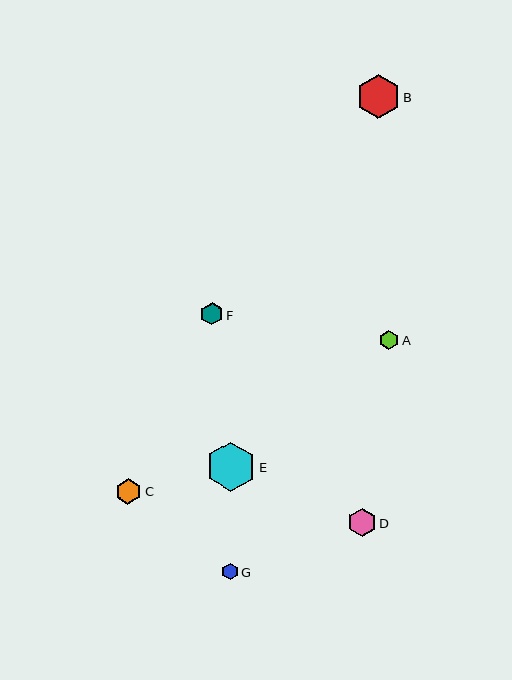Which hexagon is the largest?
Hexagon E is the largest with a size of approximately 49 pixels.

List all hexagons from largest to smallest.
From largest to smallest: E, B, D, C, F, A, G.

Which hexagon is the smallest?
Hexagon G is the smallest with a size of approximately 17 pixels.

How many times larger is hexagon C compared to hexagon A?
Hexagon C is approximately 1.3 times the size of hexagon A.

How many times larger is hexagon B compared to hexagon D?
Hexagon B is approximately 1.6 times the size of hexagon D.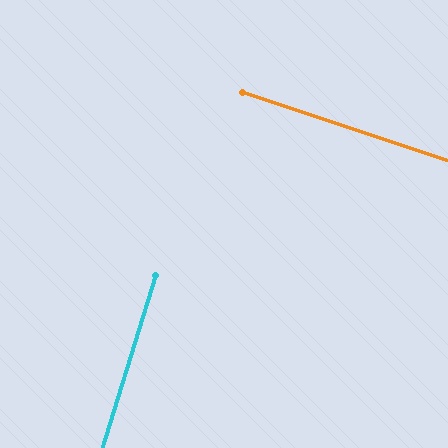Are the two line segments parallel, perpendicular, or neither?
Perpendicular — they meet at approximately 89°.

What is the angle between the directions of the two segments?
Approximately 89 degrees.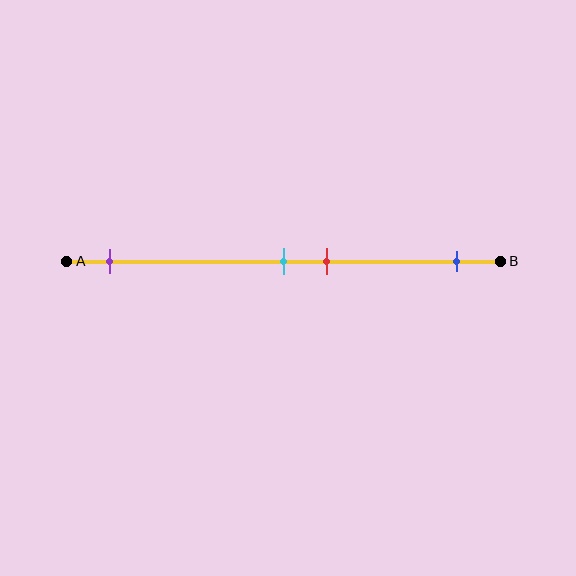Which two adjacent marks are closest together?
The cyan and red marks are the closest adjacent pair.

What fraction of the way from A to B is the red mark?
The red mark is approximately 60% (0.6) of the way from A to B.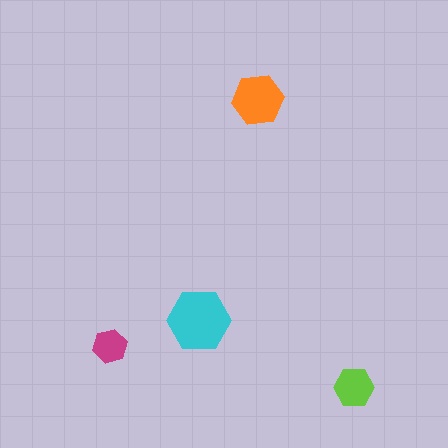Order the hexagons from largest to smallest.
the cyan one, the orange one, the lime one, the magenta one.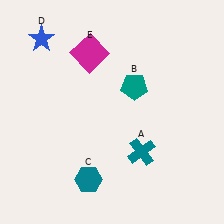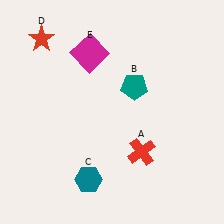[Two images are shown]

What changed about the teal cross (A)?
In Image 1, A is teal. In Image 2, it changed to red.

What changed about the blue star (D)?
In Image 1, D is blue. In Image 2, it changed to red.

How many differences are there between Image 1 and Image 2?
There are 2 differences between the two images.